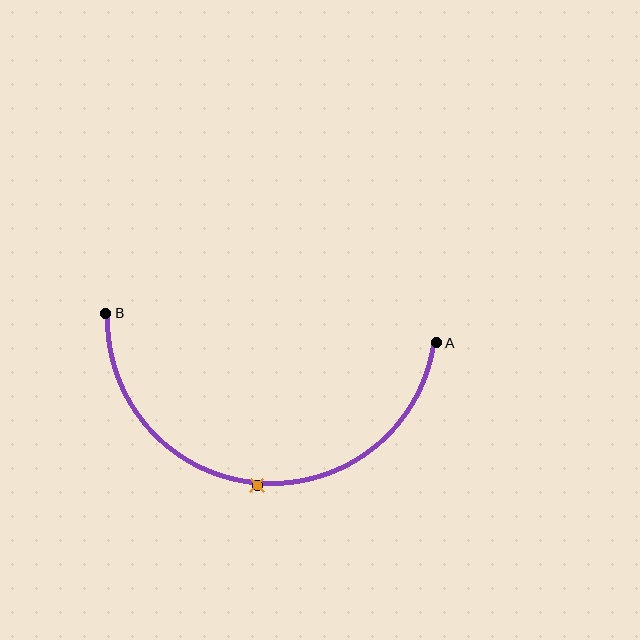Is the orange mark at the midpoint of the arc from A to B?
Yes. The orange mark lies on the arc at equal arc-length from both A and B — it is the arc midpoint.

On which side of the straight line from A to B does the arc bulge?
The arc bulges below the straight line connecting A and B.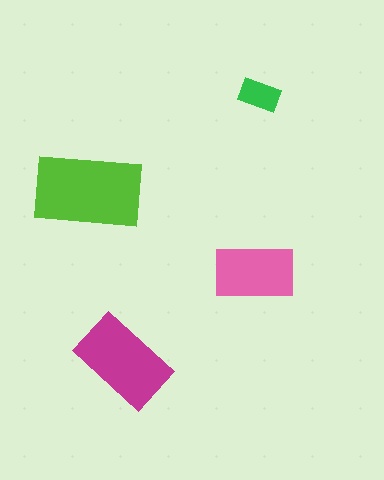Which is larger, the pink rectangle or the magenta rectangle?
The magenta one.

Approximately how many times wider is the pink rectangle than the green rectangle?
About 2 times wider.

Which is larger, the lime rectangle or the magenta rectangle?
The lime one.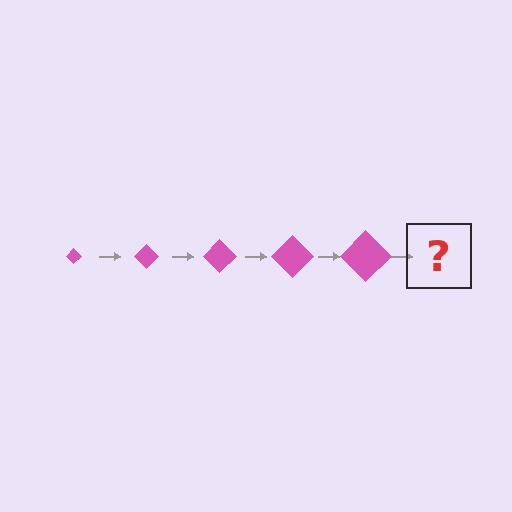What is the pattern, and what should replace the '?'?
The pattern is that the diamond gets progressively larger each step. The '?' should be a pink diamond, larger than the previous one.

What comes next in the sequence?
The next element should be a pink diamond, larger than the previous one.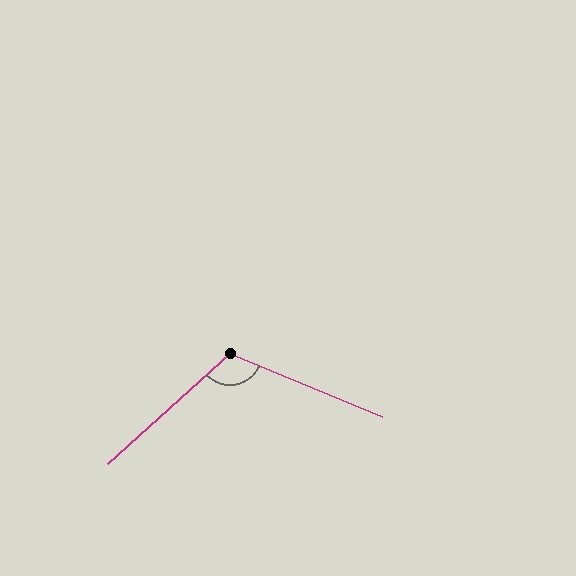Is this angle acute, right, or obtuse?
It is obtuse.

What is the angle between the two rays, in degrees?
Approximately 115 degrees.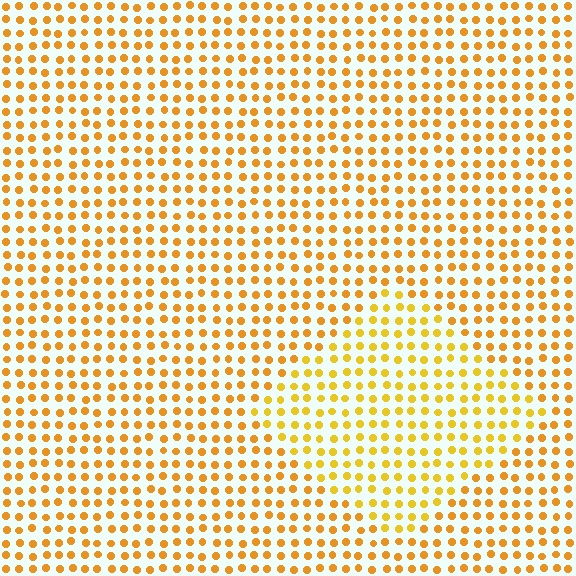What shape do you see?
I see a diamond.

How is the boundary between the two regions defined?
The boundary is defined purely by a slight shift in hue (about 16 degrees). Spacing, size, and orientation are identical on both sides.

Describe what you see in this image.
The image is filled with small orange elements in a uniform arrangement. A diamond-shaped region is visible where the elements are tinted to a slightly different hue, forming a subtle color boundary.